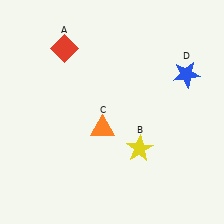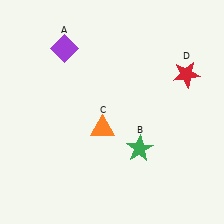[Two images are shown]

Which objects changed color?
A changed from red to purple. B changed from yellow to green. D changed from blue to red.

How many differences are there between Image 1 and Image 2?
There are 3 differences between the two images.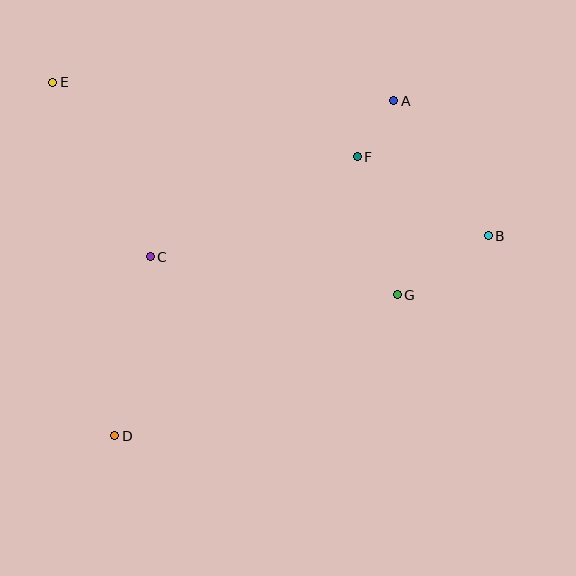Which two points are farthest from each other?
Points B and E are farthest from each other.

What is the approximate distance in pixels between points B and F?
The distance between B and F is approximately 153 pixels.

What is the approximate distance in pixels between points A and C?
The distance between A and C is approximately 289 pixels.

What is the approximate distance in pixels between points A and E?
The distance between A and E is approximately 341 pixels.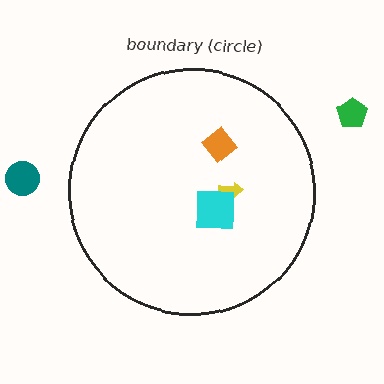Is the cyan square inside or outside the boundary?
Inside.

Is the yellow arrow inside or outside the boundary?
Inside.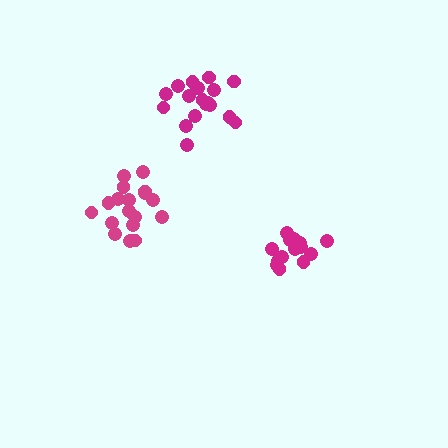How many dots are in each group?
Group 1: 15 dots, Group 2: 18 dots, Group 3: 19 dots (52 total).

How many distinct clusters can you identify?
There are 3 distinct clusters.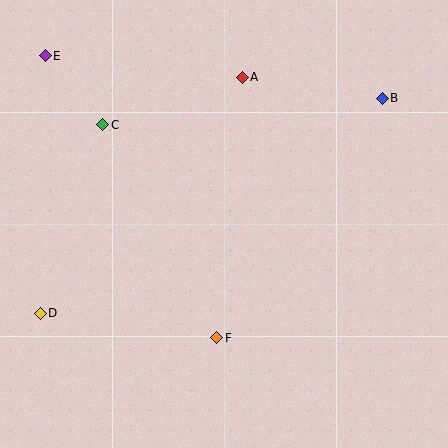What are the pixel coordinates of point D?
Point D is at (40, 313).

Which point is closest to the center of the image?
Point F at (217, 338) is closest to the center.